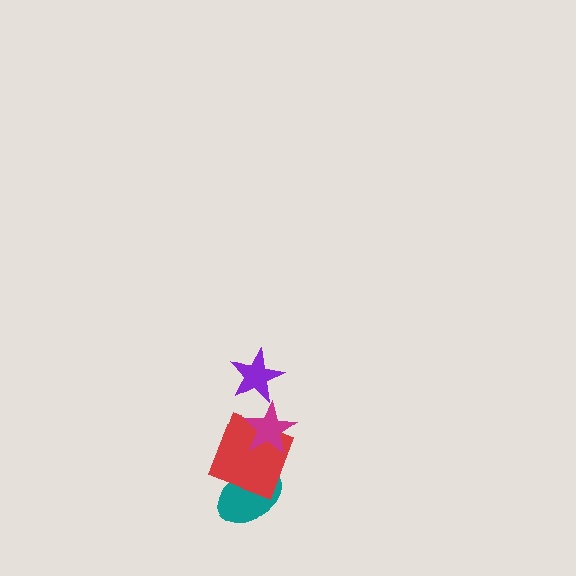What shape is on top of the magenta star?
The purple star is on top of the magenta star.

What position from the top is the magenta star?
The magenta star is 2nd from the top.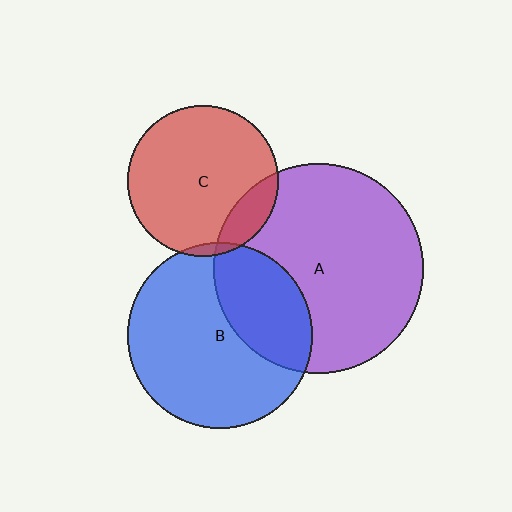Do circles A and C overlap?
Yes.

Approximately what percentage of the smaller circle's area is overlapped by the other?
Approximately 15%.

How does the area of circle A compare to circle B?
Approximately 1.3 times.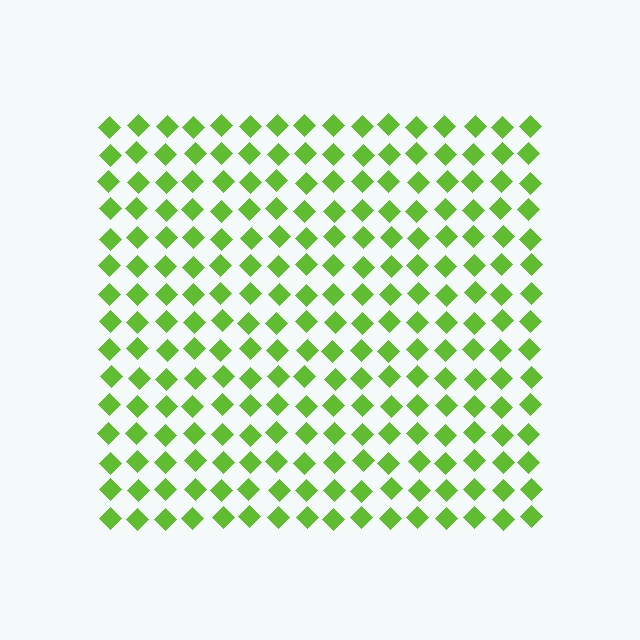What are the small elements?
The small elements are diamonds.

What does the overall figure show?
The overall figure shows a square.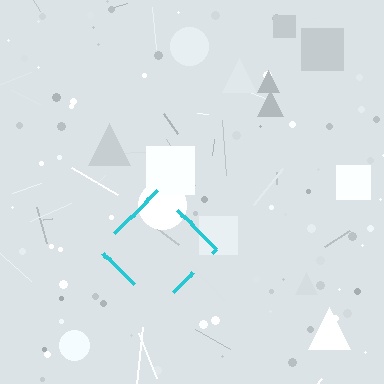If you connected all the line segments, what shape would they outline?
They would outline a diamond.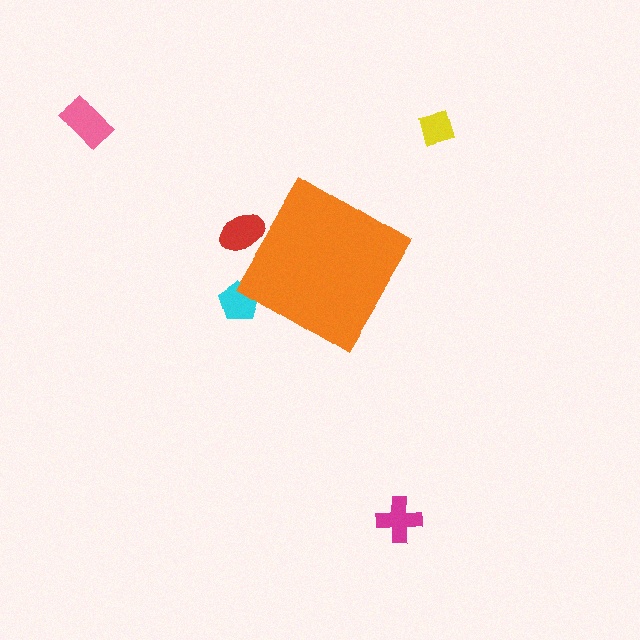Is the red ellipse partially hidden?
Yes, the red ellipse is partially hidden behind the orange diamond.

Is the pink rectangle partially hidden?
No, the pink rectangle is fully visible.